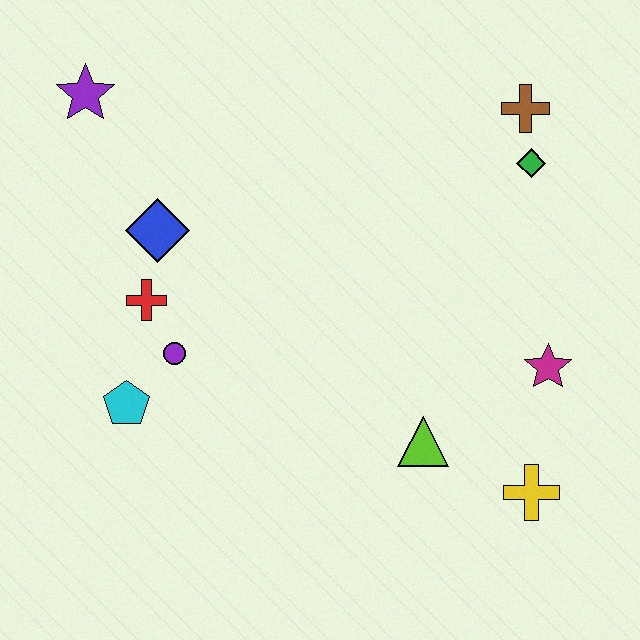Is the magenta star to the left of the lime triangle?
No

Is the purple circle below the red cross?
Yes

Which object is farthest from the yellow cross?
The purple star is farthest from the yellow cross.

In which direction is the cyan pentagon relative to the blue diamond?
The cyan pentagon is below the blue diamond.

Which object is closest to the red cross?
The purple circle is closest to the red cross.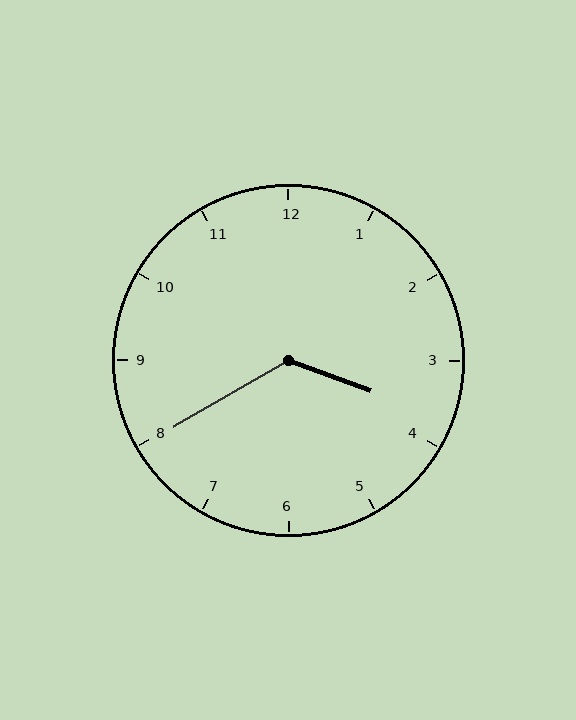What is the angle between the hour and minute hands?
Approximately 130 degrees.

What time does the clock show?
3:40.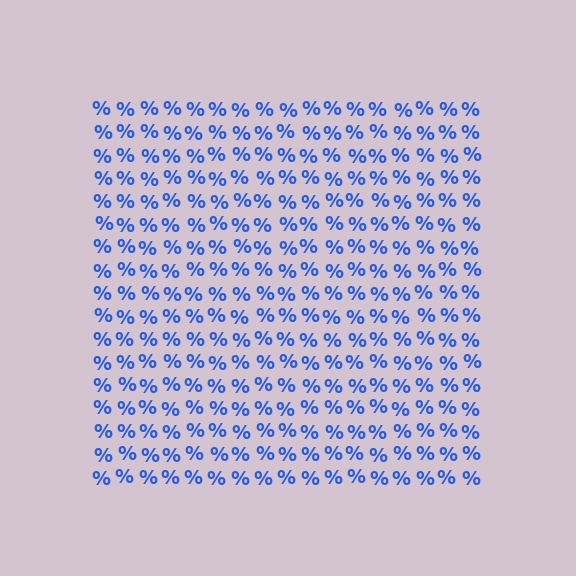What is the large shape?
The large shape is a square.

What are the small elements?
The small elements are percent signs.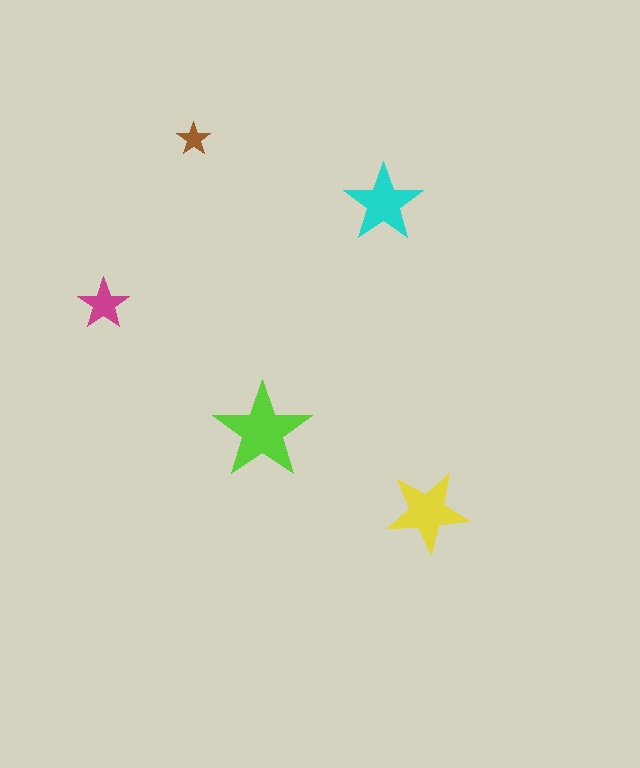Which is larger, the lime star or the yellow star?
The lime one.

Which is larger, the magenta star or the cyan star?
The cyan one.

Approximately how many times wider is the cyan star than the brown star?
About 2.5 times wider.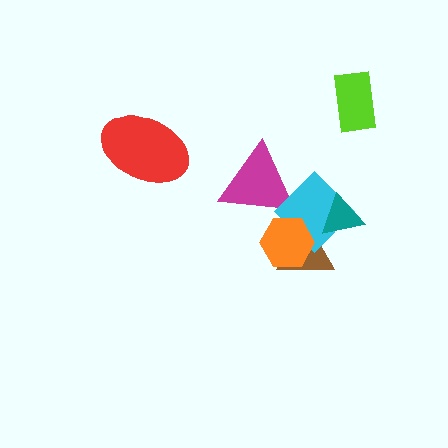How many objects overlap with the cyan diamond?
4 objects overlap with the cyan diamond.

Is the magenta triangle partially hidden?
Yes, it is partially covered by another shape.